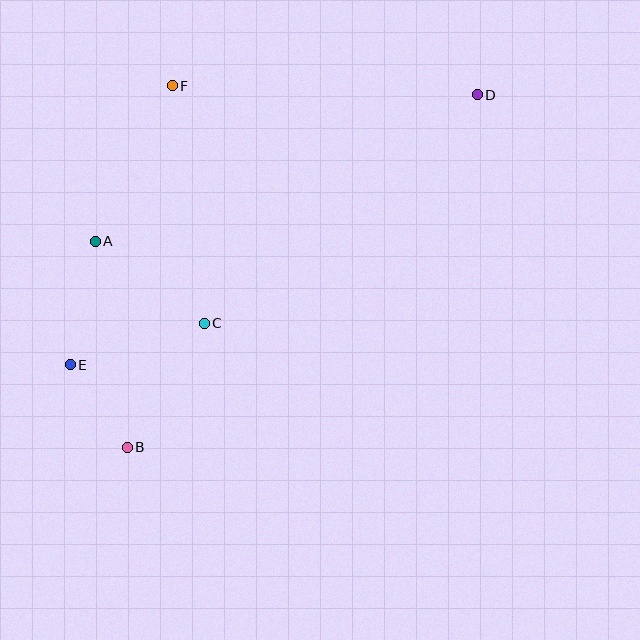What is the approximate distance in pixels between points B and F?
The distance between B and F is approximately 365 pixels.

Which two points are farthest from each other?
Points B and D are farthest from each other.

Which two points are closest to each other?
Points B and E are closest to each other.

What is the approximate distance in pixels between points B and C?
The distance between B and C is approximately 146 pixels.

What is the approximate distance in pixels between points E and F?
The distance between E and F is approximately 297 pixels.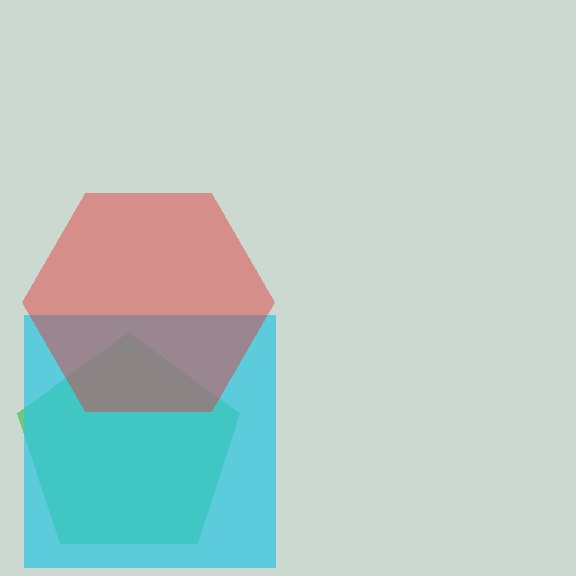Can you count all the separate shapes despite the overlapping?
Yes, there are 3 separate shapes.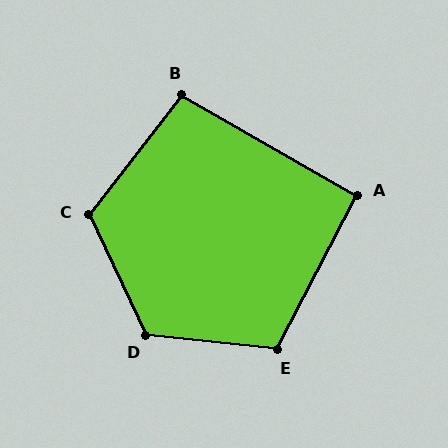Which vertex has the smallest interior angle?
A, at approximately 93 degrees.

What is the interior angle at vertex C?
Approximately 117 degrees (obtuse).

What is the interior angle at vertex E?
Approximately 111 degrees (obtuse).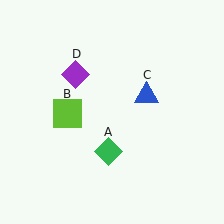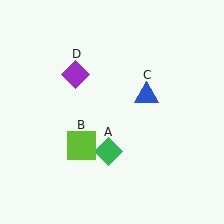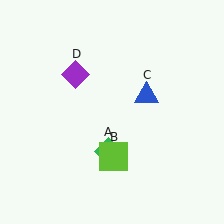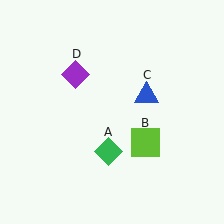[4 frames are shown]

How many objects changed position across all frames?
1 object changed position: lime square (object B).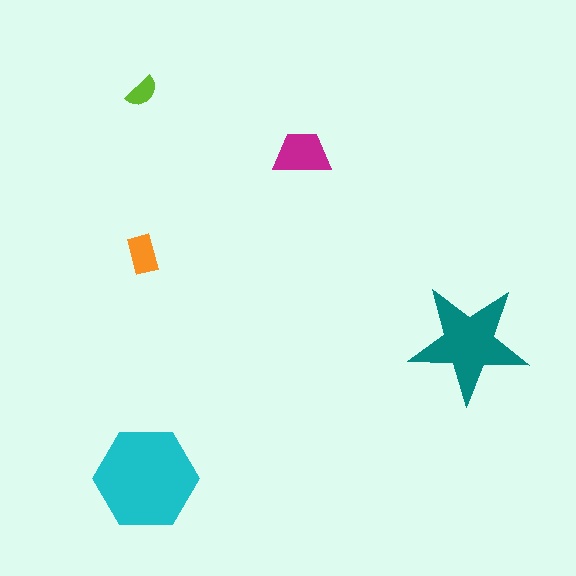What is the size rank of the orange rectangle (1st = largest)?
4th.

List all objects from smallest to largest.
The lime semicircle, the orange rectangle, the magenta trapezoid, the teal star, the cyan hexagon.